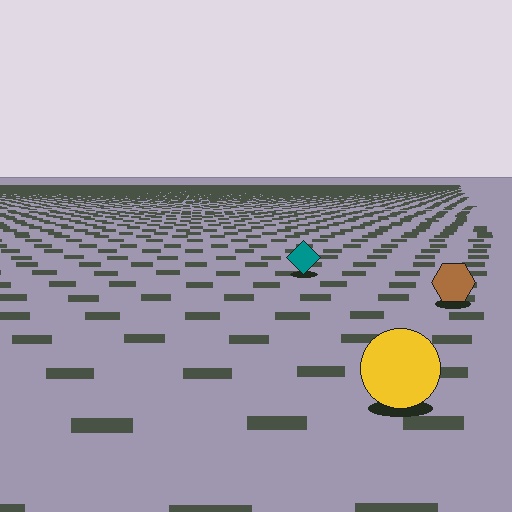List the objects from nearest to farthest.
From nearest to farthest: the yellow circle, the brown hexagon, the teal diamond.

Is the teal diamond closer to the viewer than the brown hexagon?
No. The brown hexagon is closer — you can tell from the texture gradient: the ground texture is coarser near it.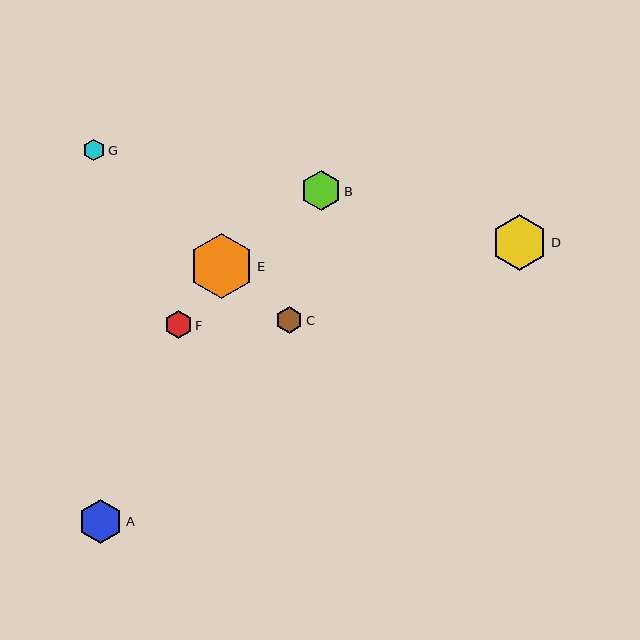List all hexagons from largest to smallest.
From largest to smallest: E, D, A, B, F, C, G.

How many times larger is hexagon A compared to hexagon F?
Hexagon A is approximately 1.6 times the size of hexagon F.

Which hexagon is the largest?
Hexagon E is the largest with a size of approximately 65 pixels.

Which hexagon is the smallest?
Hexagon G is the smallest with a size of approximately 21 pixels.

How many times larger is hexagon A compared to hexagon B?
Hexagon A is approximately 1.1 times the size of hexagon B.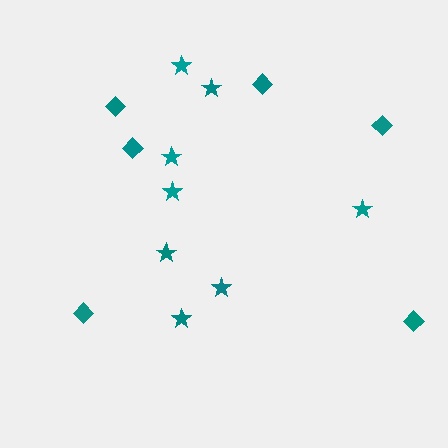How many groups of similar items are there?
There are 2 groups: one group of diamonds (6) and one group of stars (8).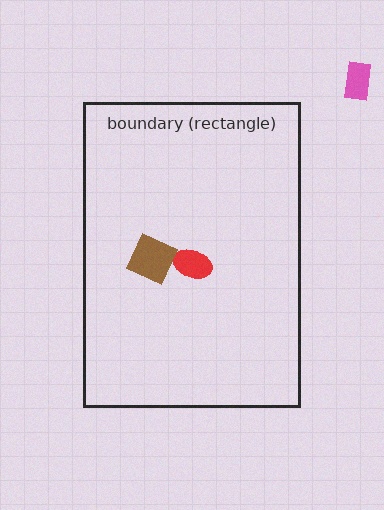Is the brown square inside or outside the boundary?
Inside.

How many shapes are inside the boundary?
2 inside, 1 outside.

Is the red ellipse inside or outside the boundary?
Inside.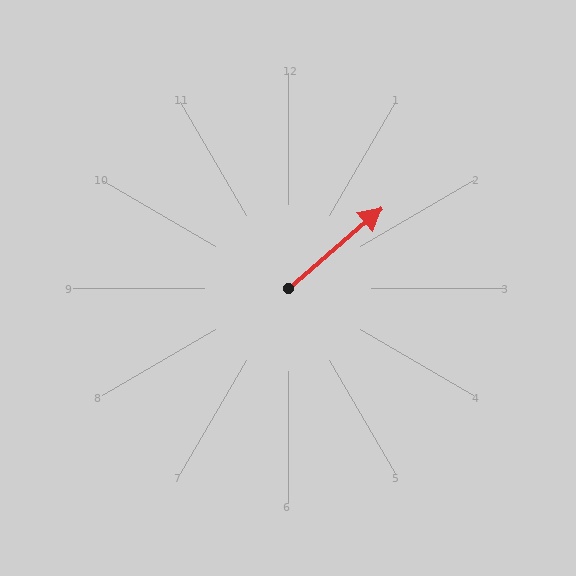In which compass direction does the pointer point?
Northeast.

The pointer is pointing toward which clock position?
Roughly 2 o'clock.